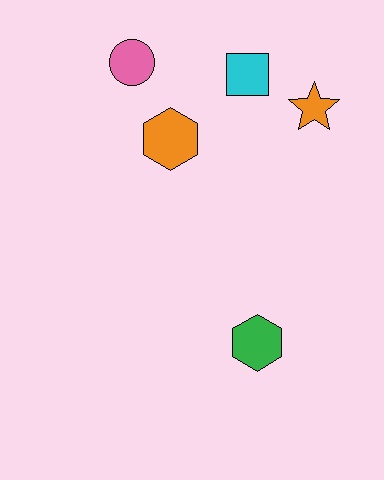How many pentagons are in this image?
There are no pentagons.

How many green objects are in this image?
There is 1 green object.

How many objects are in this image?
There are 5 objects.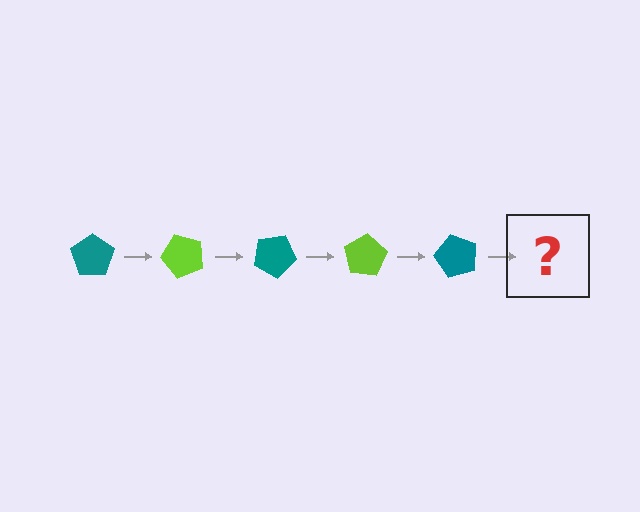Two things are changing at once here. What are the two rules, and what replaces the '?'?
The two rules are that it rotates 50 degrees each step and the color cycles through teal and lime. The '?' should be a lime pentagon, rotated 250 degrees from the start.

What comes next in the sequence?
The next element should be a lime pentagon, rotated 250 degrees from the start.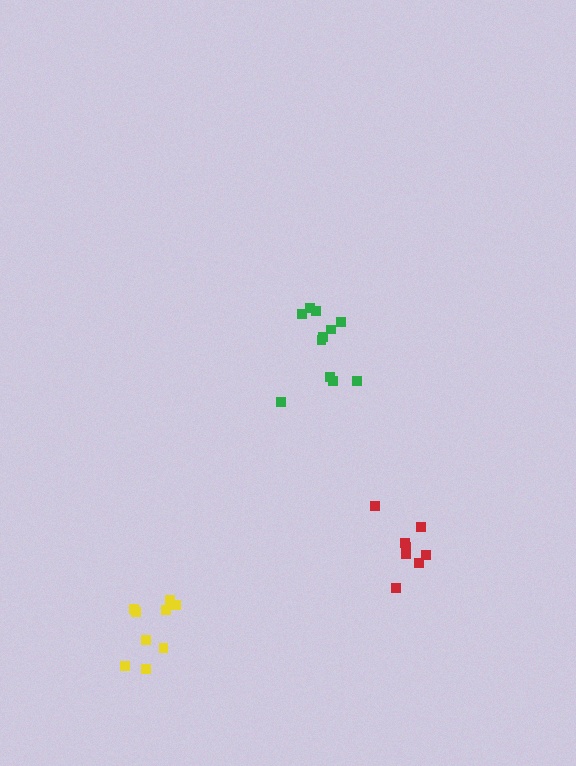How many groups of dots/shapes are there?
There are 3 groups.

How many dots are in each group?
Group 1: 9 dots, Group 2: 9 dots, Group 3: 11 dots (29 total).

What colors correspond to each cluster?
The clusters are colored: yellow, red, green.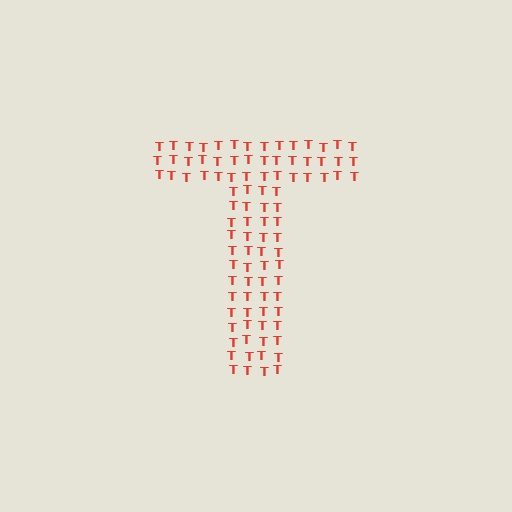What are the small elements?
The small elements are letter T's.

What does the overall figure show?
The overall figure shows the letter T.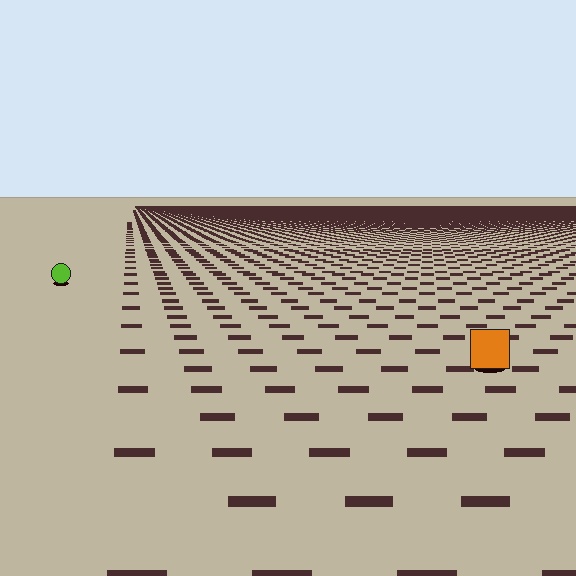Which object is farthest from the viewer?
The lime circle is farthest from the viewer. It appears smaller and the ground texture around it is denser.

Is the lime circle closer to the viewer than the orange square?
No. The orange square is closer — you can tell from the texture gradient: the ground texture is coarser near it.